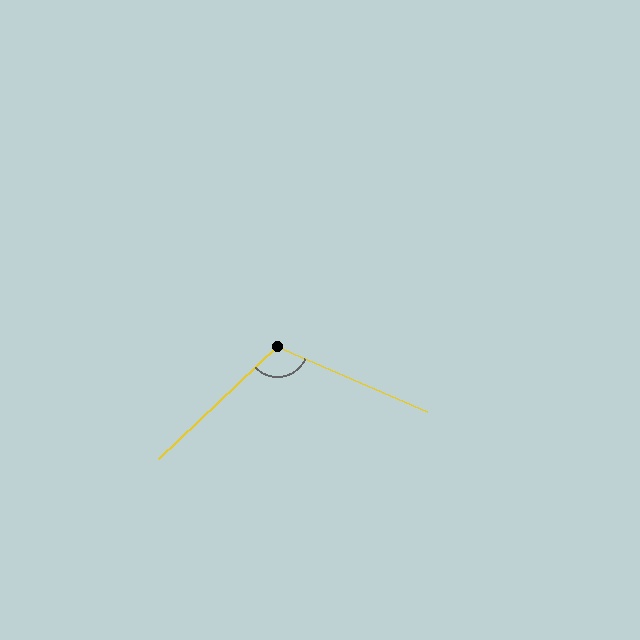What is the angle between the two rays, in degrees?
Approximately 113 degrees.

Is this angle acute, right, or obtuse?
It is obtuse.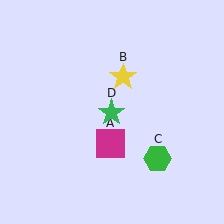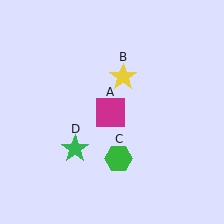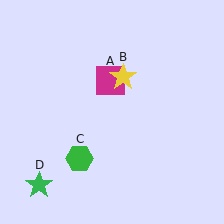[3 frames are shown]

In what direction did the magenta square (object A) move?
The magenta square (object A) moved up.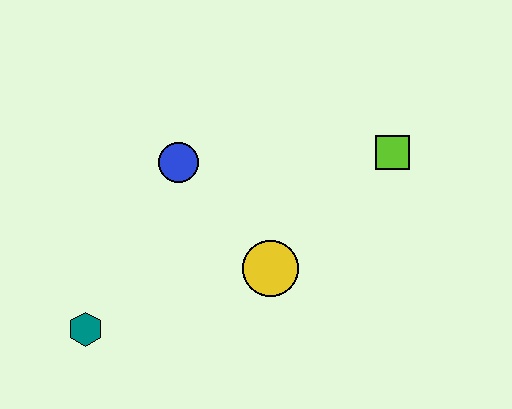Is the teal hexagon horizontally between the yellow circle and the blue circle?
No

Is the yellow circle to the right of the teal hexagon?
Yes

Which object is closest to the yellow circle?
The blue circle is closest to the yellow circle.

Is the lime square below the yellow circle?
No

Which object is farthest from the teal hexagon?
The lime square is farthest from the teal hexagon.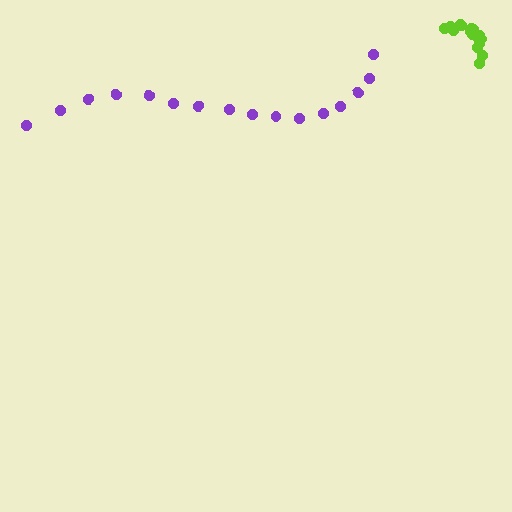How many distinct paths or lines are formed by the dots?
There are 2 distinct paths.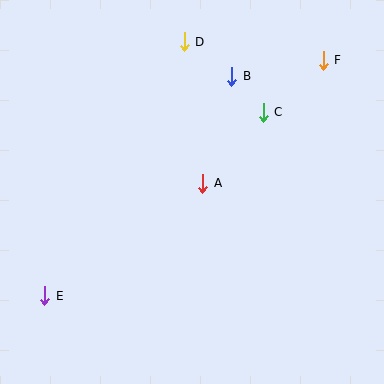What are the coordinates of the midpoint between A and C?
The midpoint between A and C is at (233, 148).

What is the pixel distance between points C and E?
The distance between C and E is 285 pixels.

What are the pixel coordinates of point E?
Point E is at (45, 296).